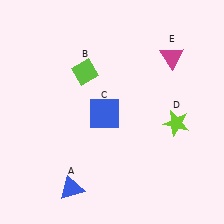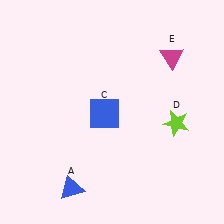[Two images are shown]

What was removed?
The lime diamond (B) was removed in Image 2.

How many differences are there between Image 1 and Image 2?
There is 1 difference between the two images.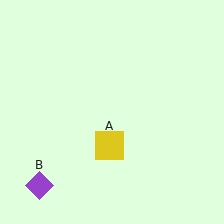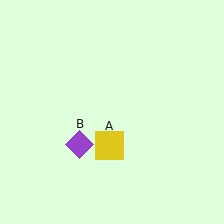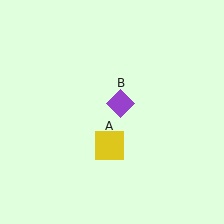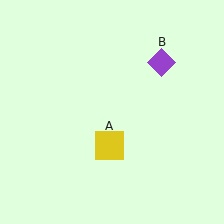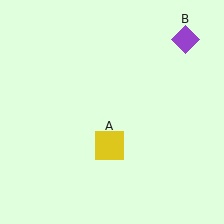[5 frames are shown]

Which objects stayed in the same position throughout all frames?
Yellow square (object A) remained stationary.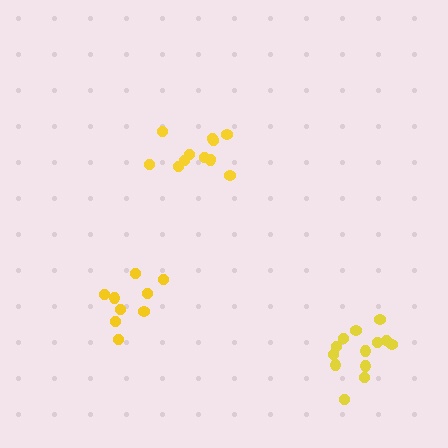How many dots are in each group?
Group 1: 12 dots, Group 2: 13 dots, Group 3: 9 dots (34 total).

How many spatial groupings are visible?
There are 3 spatial groupings.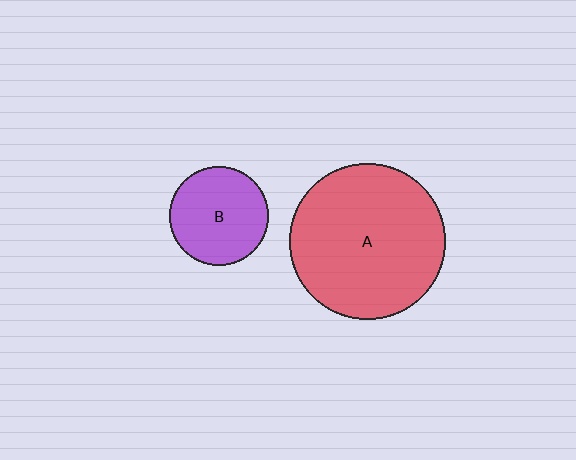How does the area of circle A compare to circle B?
Approximately 2.5 times.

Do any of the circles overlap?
No, none of the circles overlap.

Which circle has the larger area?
Circle A (red).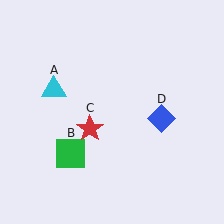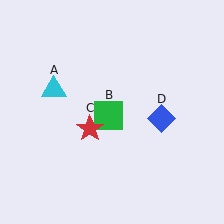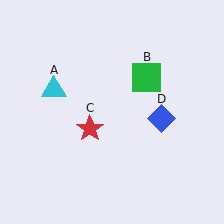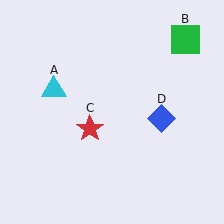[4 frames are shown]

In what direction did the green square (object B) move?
The green square (object B) moved up and to the right.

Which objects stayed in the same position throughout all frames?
Cyan triangle (object A) and red star (object C) and blue diamond (object D) remained stationary.